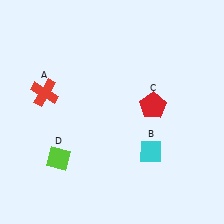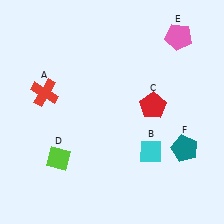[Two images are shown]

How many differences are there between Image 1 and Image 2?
There are 2 differences between the two images.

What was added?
A pink pentagon (E), a teal pentagon (F) were added in Image 2.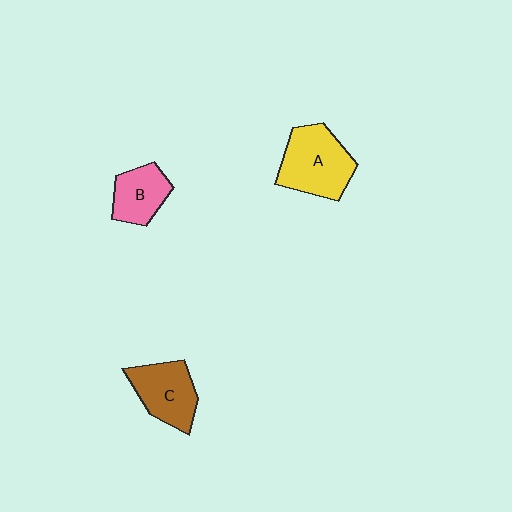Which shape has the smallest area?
Shape B (pink).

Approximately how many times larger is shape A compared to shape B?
Approximately 1.6 times.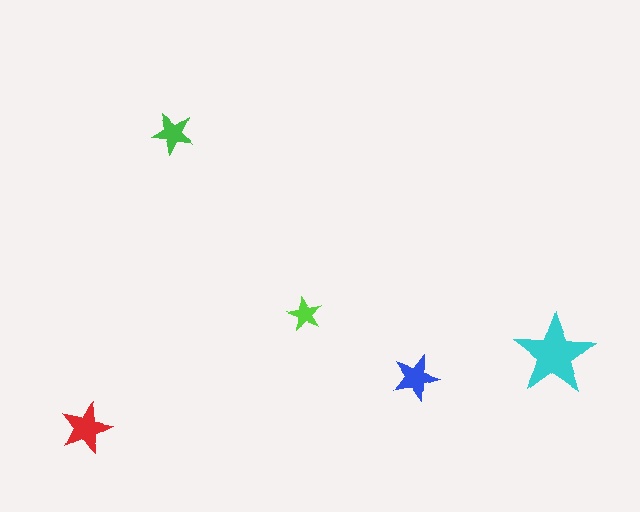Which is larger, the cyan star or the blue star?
The cyan one.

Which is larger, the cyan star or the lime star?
The cyan one.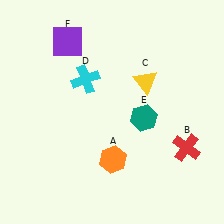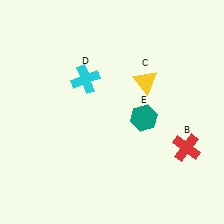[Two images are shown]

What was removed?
The orange hexagon (A), the purple square (F) were removed in Image 2.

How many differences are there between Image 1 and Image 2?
There are 2 differences between the two images.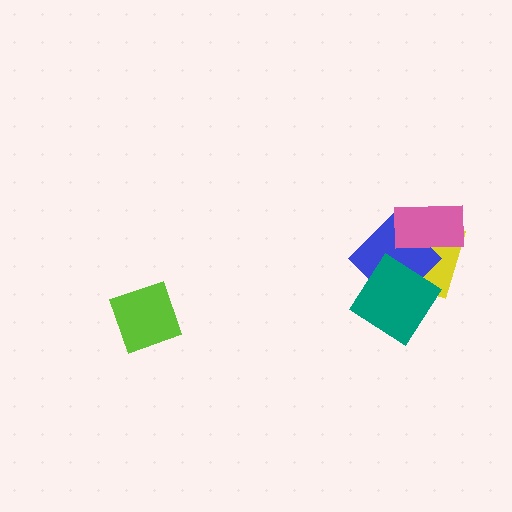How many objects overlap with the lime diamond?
0 objects overlap with the lime diamond.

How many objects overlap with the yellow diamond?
3 objects overlap with the yellow diamond.